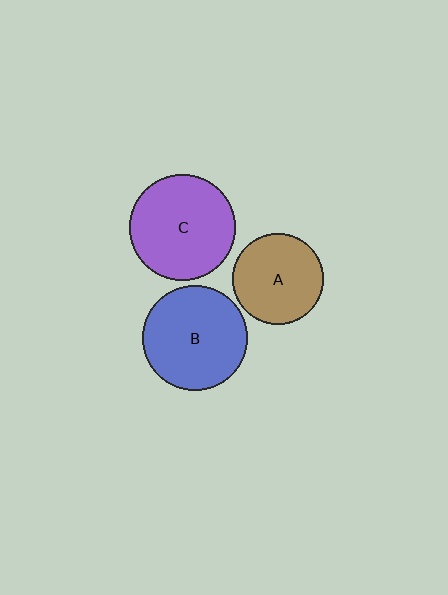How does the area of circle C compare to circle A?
Approximately 1.4 times.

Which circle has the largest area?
Circle C (purple).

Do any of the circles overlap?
No, none of the circles overlap.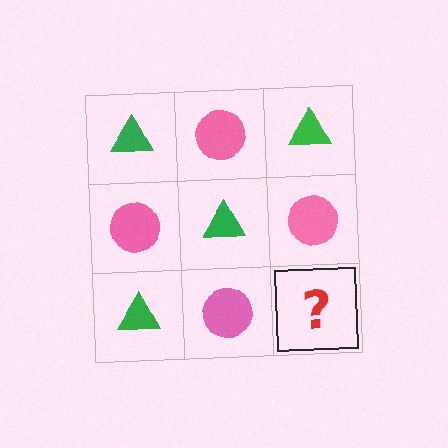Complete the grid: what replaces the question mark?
The question mark should be replaced with a green triangle.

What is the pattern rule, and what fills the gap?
The rule is that it alternates green triangle and pink circle in a checkerboard pattern. The gap should be filled with a green triangle.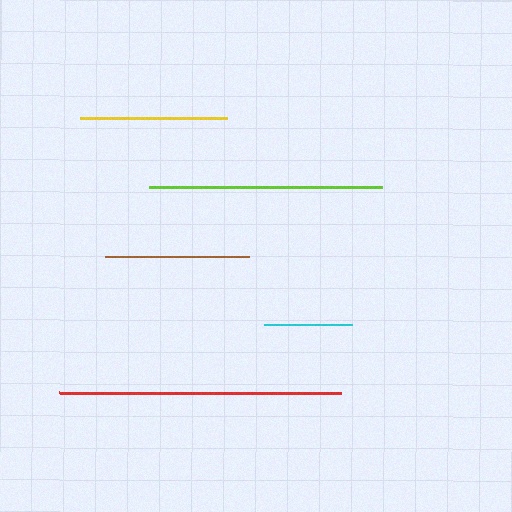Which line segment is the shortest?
The cyan line is the shortest at approximately 88 pixels.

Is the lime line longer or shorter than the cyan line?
The lime line is longer than the cyan line.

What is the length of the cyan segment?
The cyan segment is approximately 88 pixels long.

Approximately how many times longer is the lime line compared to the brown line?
The lime line is approximately 1.6 times the length of the brown line.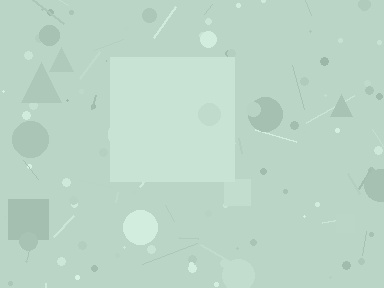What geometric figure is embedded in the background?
A square is embedded in the background.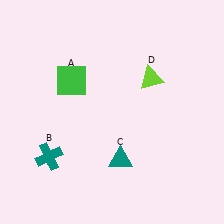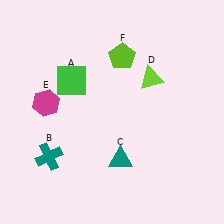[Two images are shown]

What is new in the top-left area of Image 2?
A magenta hexagon (E) was added in the top-left area of Image 2.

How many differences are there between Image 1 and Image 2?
There are 2 differences between the two images.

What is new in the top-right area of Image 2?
A lime pentagon (F) was added in the top-right area of Image 2.